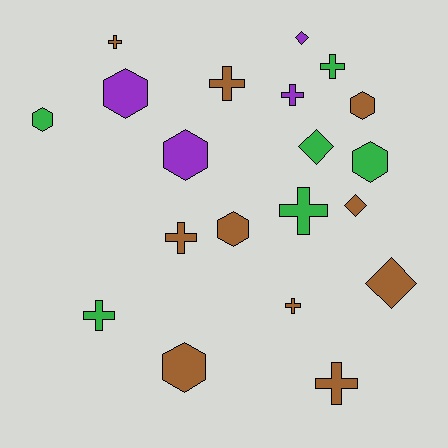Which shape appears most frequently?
Cross, with 9 objects.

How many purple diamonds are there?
There is 1 purple diamond.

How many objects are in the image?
There are 20 objects.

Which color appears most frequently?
Brown, with 10 objects.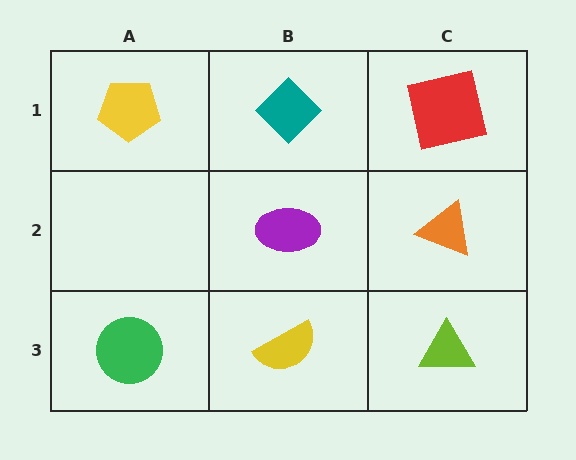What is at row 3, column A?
A green circle.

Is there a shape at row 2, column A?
No, that cell is empty.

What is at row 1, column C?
A red square.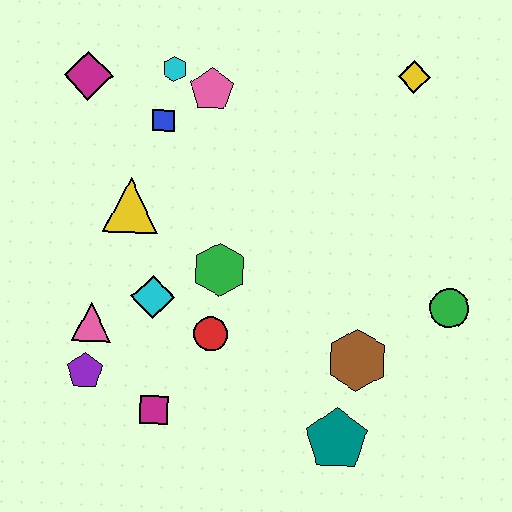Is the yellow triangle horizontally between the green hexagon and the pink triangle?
Yes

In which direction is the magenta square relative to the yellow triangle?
The magenta square is below the yellow triangle.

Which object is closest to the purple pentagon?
The pink triangle is closest to the purple pentagon.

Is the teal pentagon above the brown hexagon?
No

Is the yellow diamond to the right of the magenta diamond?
Yes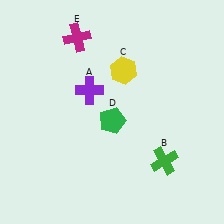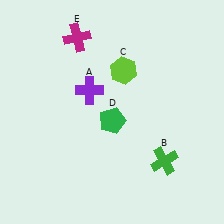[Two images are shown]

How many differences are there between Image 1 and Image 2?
There is 1 difference between the two images.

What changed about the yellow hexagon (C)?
In Image 1, C is yellow. In Image 2, it changed to lime.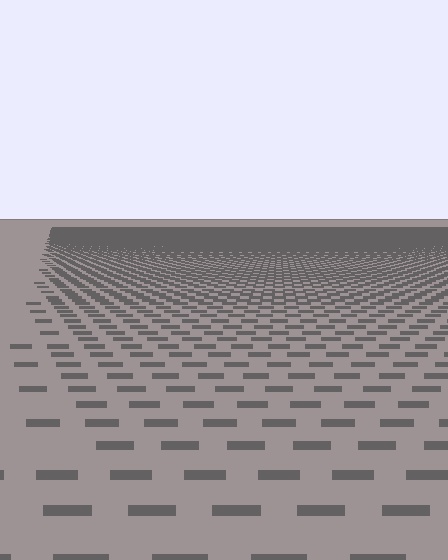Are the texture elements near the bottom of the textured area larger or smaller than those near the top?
Larger. Near the bottom, elements are closer to the viewer and appear at a bigger on-screen size.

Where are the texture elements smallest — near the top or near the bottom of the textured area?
Near the top.